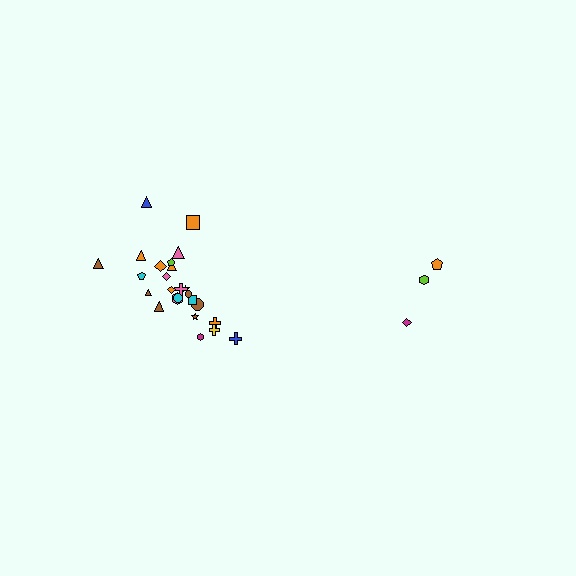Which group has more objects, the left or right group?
The left group.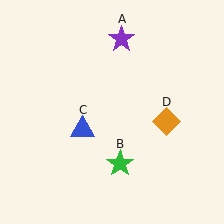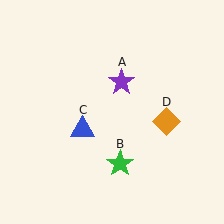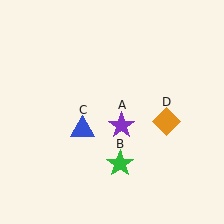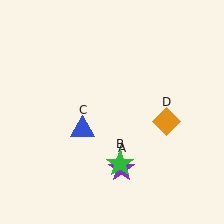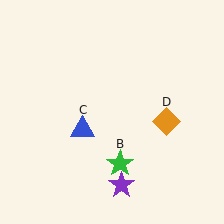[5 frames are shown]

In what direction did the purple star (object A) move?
The purple star (object A) moved down.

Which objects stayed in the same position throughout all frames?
Green star (object B) and blue triangle (object C) and orange diamond (object D) remained stationary.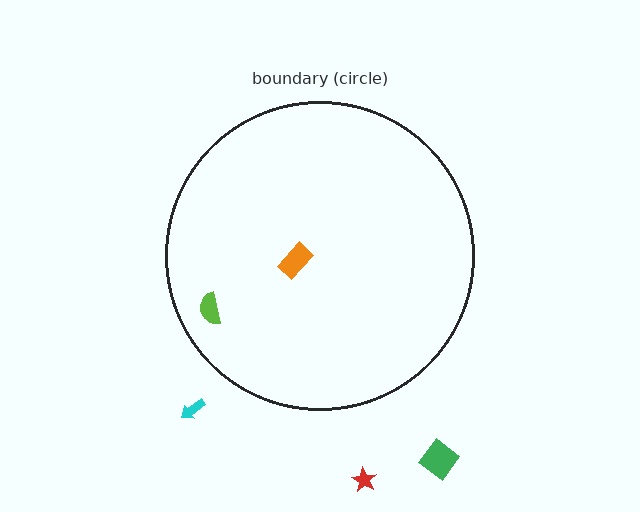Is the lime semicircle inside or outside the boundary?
Inside.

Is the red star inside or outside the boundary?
Outside.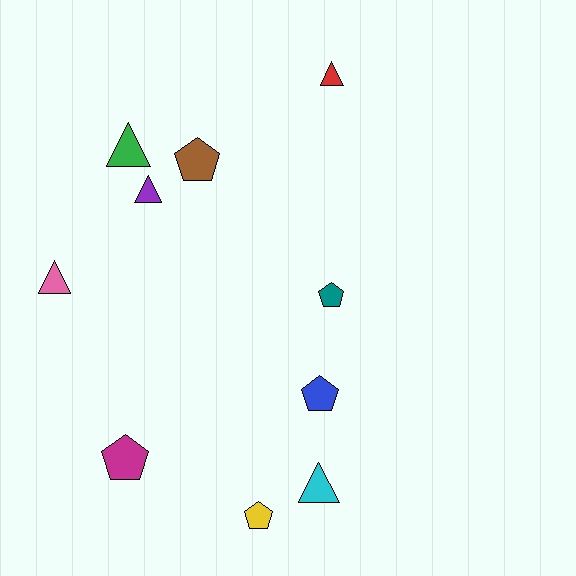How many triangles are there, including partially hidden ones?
There are 5 triangles.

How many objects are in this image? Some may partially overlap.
There are 10 objects.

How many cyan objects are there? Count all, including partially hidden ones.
There is 1 cyan object.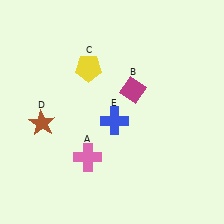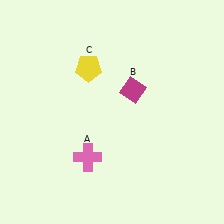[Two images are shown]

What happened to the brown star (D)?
The brown star (D) was removed in Image 2. It was in the bottom-left area of Image 1.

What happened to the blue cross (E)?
The blue cross (E) was removed in Image 2. It was in the bottom-right area of Image 1.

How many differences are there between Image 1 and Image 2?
There are 2 differences between the two images.